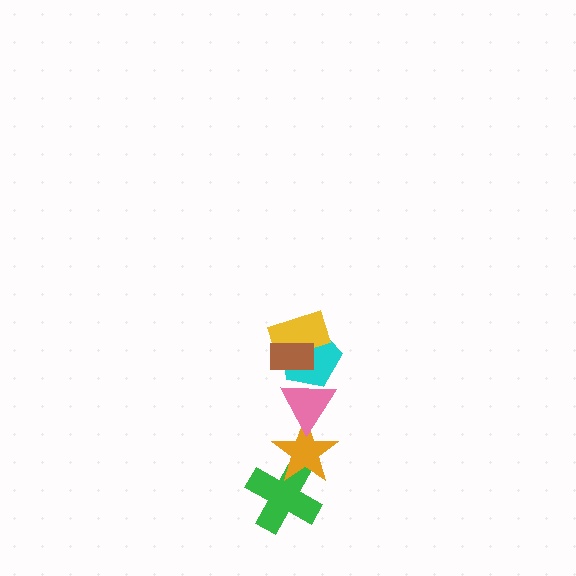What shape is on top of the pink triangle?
The cyan pentagon is on top of the pink triangle.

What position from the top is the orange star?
The orange star is 5th from the top.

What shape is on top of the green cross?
The orange star is on top of the green cross.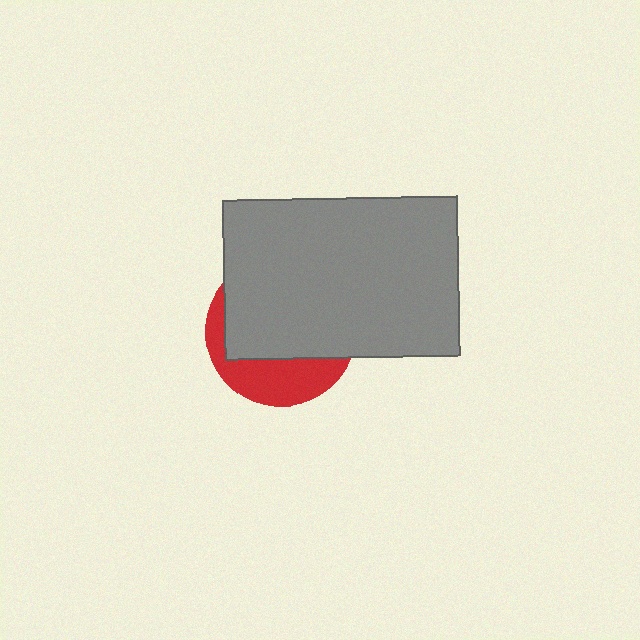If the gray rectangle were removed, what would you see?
You would see the complete red circle.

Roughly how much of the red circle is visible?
A small part of it is visible (roughly 32%).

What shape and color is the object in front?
The object in front is a gray rectangle.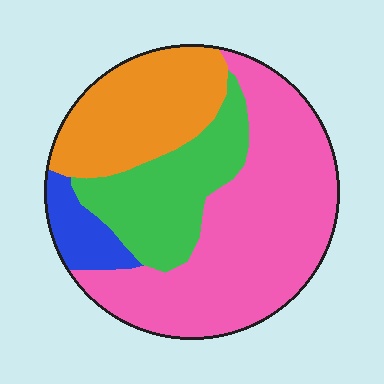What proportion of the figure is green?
Green covers around 20% of the figure.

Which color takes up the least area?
Blue, at roughly 5%.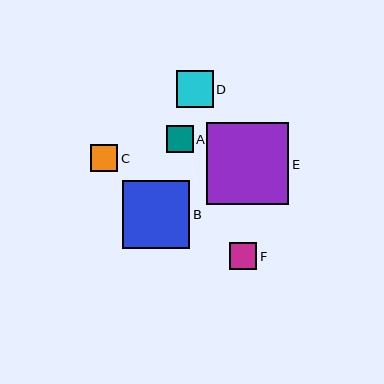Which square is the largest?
Square E is the largest with a size of approximately 82 pixels.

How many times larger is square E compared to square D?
Square E is approximately 2.2 times the size of square D.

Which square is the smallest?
Square F is the smallest with a size of approximately 27 pixels.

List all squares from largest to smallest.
From largest to smallest: E, B, D, C, A, F.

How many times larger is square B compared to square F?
Square B is approximately 2.5 times the size of square F.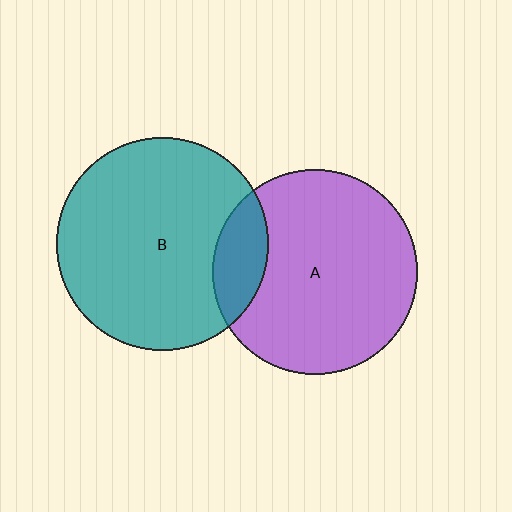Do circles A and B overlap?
Yes.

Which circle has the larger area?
Circle B (teal).